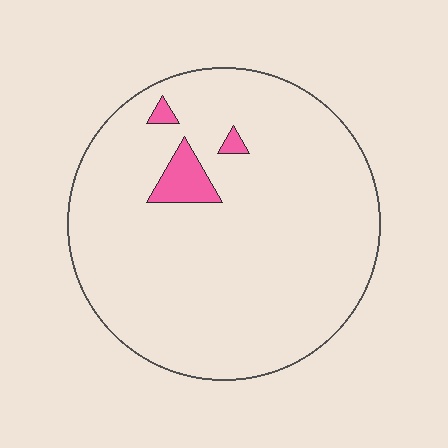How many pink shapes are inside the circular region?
3.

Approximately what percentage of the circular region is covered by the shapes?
Approximately 5%.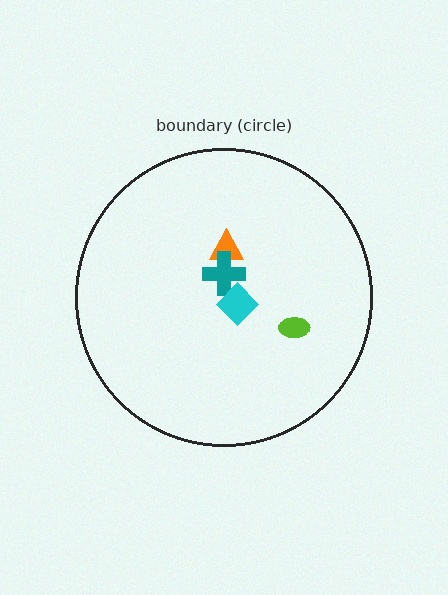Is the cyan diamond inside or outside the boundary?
Inside.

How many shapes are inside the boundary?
4 inside, 0 outside.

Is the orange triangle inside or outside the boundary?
Inside.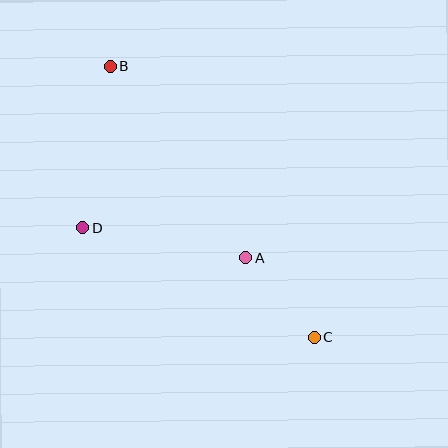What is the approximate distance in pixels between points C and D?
The distance between C and D is approximately 256 pixels.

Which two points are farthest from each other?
Points B and C are farthest from each other.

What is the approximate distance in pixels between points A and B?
The distance between A and B is approximately 235 pixels.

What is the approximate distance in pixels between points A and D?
The distance between A and D is approximately 166 pixels.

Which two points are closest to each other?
Points A and C are closest to each other.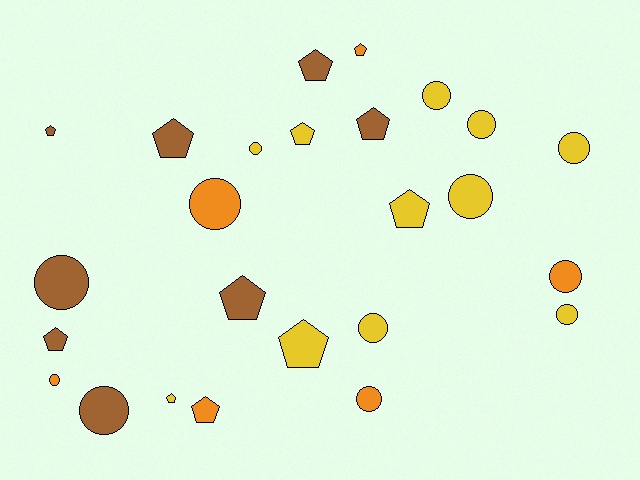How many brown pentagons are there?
There are 6 brown pentagons.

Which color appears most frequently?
Yellow, with 11 objects.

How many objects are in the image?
There are 25 objects.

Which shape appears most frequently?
Circle, with 13 objects.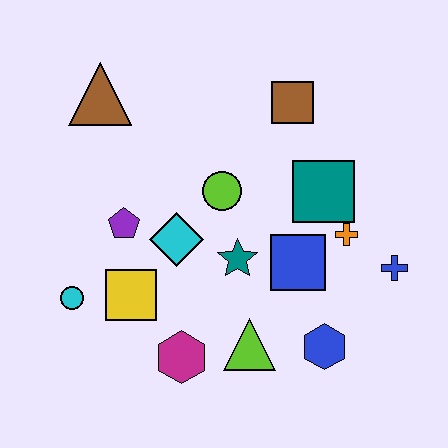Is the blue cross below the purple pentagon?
Yes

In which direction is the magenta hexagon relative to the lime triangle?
The magenta hexagon is to the left of the lime triangle.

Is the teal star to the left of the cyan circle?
No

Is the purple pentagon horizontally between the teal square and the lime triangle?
No